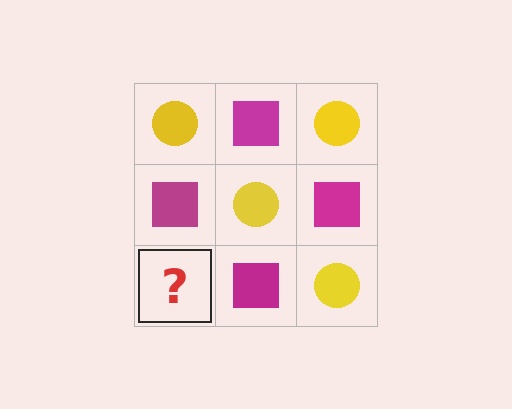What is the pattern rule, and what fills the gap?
The rule is that it alternates yellow circle and magenta square in a checkerboard pattern. The gap should be filled with a yellow circle.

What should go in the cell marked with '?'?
The missing cell should contain a yellow circle.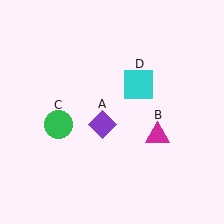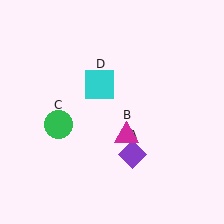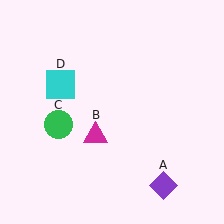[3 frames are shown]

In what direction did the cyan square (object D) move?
The cyan square (object D) moved left.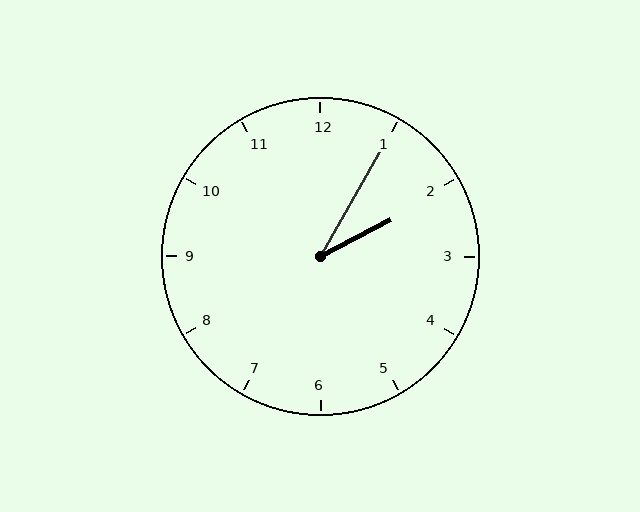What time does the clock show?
2:05.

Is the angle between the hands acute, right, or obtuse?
It is acute.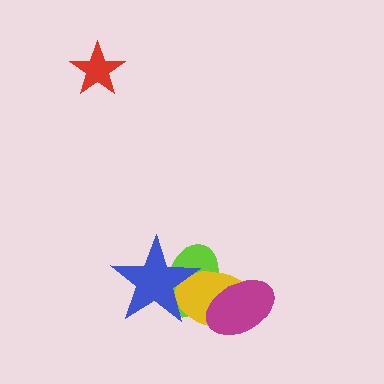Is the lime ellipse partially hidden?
Yes, it is partially covered by another shape.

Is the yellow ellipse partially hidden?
Yes, it is partially covered by another shape.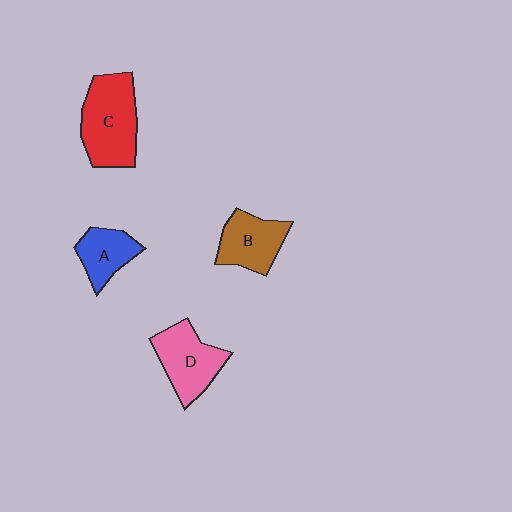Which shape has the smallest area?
Shape A (blue).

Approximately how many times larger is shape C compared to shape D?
Approximately 1.3 times.